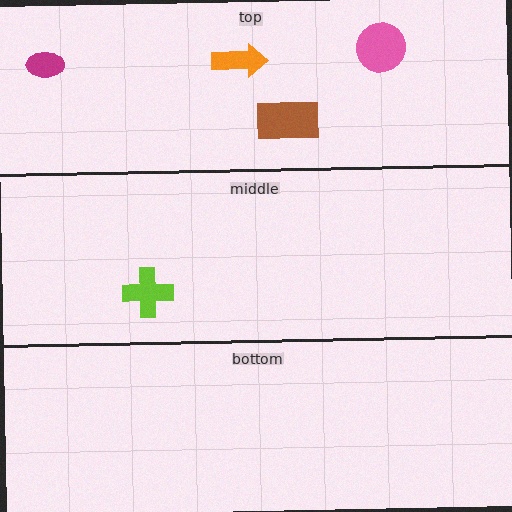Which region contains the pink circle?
The top region.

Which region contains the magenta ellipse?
The top region.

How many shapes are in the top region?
4.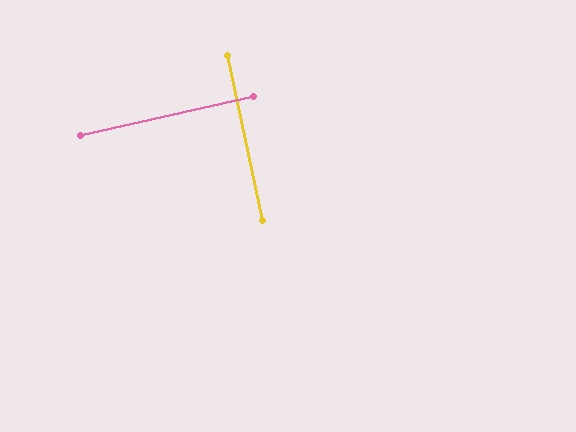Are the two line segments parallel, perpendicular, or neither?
Perpendicular — they meet at approximately 89°.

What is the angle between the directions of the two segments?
Approximately 89 degrees.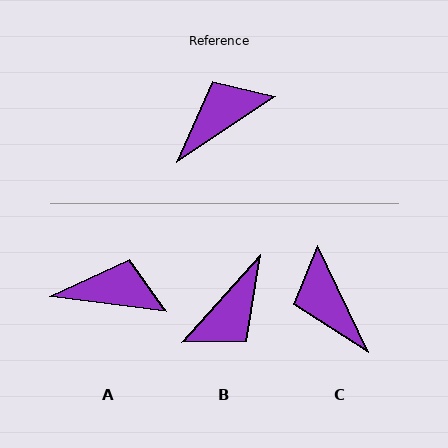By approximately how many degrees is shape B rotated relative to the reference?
Approximately 166 degrees clockwise.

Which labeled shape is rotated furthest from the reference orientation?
B, about 166 degrees away.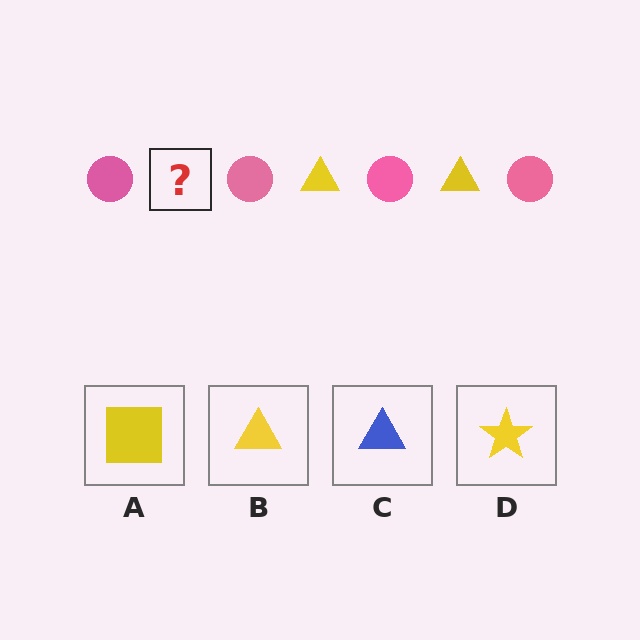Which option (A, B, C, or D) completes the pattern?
B.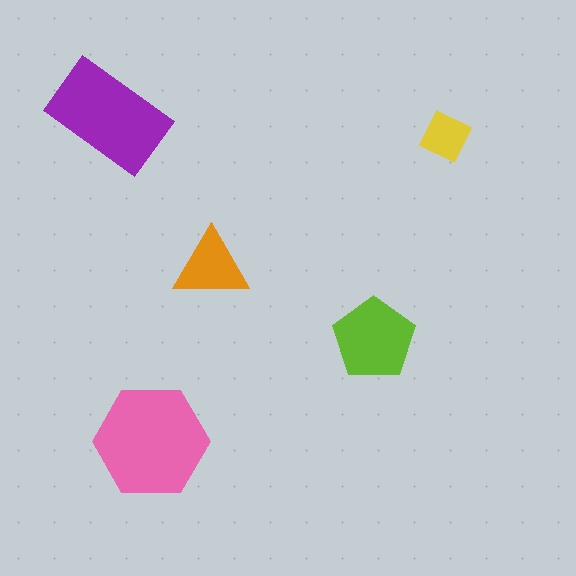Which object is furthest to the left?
The purple rectangle is leftmost.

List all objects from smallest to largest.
The yellow square, the orange triangle, the lime pentagon, the purple rectangle, the pink hexagon.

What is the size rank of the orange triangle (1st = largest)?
4th.